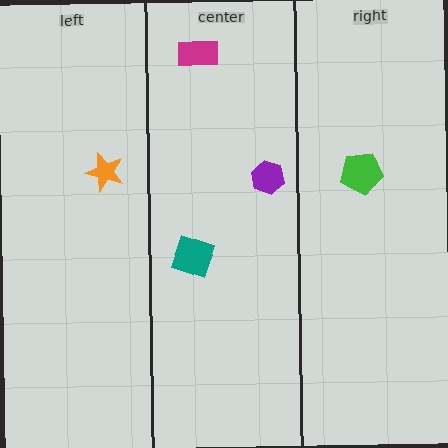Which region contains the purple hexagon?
The center region.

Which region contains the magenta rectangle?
The center region.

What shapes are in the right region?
The green pentagon.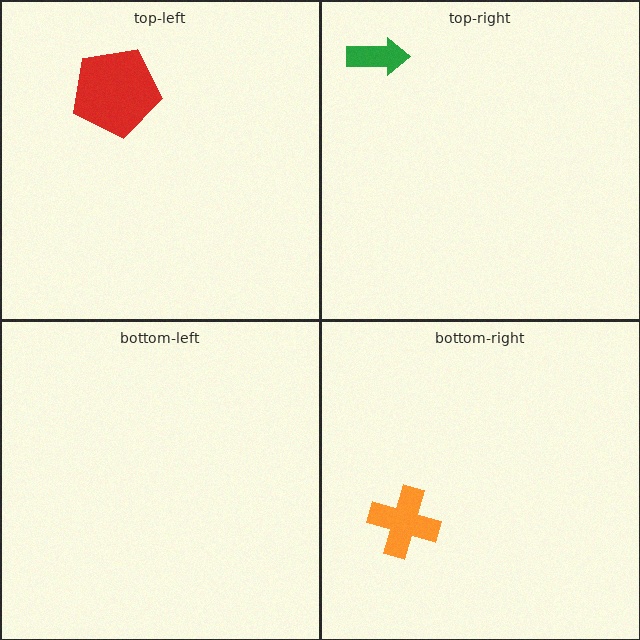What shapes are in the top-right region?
The green arrow.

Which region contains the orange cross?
The bottom-right region.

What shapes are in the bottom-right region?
The orange cross.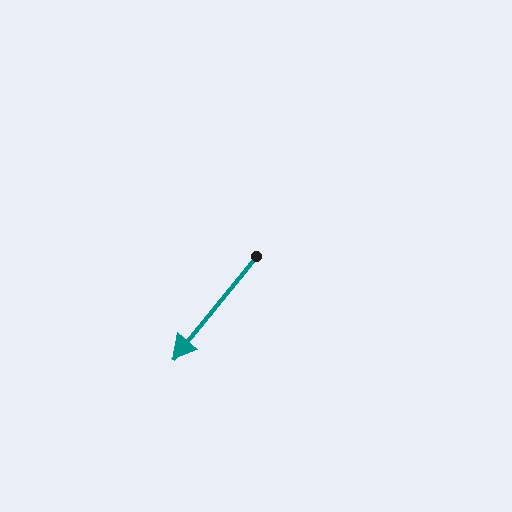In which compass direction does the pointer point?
Southwest.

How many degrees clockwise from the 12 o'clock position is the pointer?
Approximately 219 degrees.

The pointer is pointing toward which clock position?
Roughly 7 o'clock.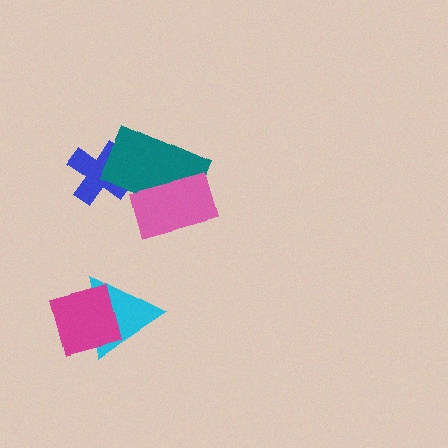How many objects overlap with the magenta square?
1 object overlaps with the magenta square.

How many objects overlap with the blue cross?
1 object overlaps with the blue cross.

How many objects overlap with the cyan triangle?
1 object overlaps with the cyan triangle.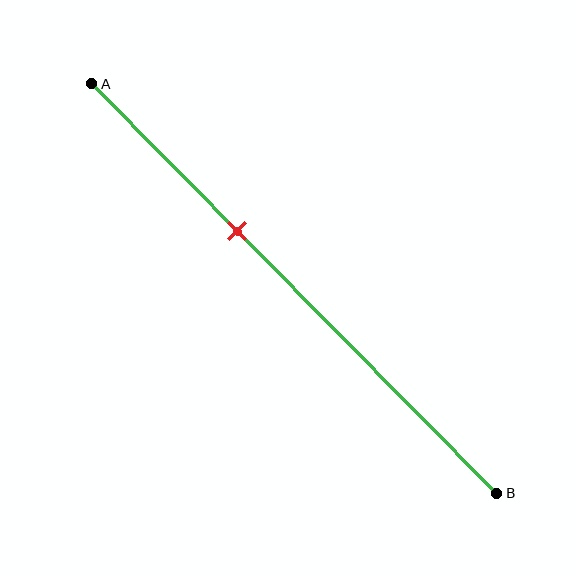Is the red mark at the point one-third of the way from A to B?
Yes, the mark is approximately at the one-third point.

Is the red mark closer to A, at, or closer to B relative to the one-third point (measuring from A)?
The red mark is approximately at the one-third point of segment AB.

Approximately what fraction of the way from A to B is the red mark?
The red mark is approximately 35% of the way from A to B.